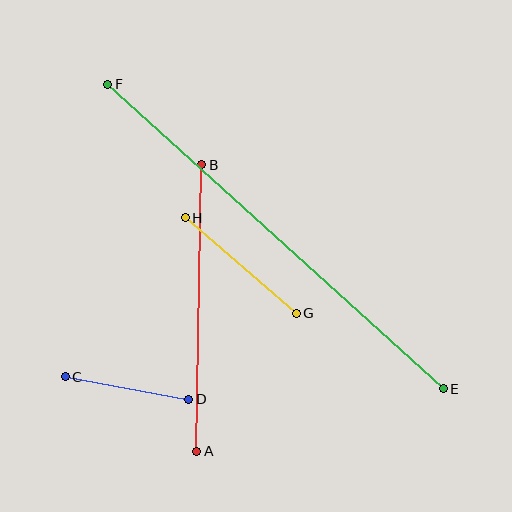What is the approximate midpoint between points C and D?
The midpoint is at approximately (127, 388) pixels.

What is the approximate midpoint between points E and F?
The midpoint is at approximately (275, 237) pixels.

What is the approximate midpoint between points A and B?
The midpoint is at approximately (199, 308) pixels.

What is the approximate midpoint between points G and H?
The midpoint is at approximately (241, 266) pixels.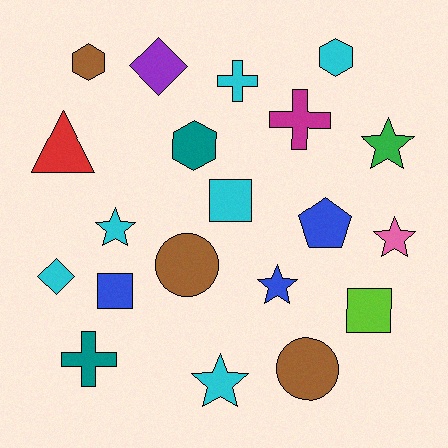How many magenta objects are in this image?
There is 1 magenta object.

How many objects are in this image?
There are 20 objects.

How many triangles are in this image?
There is 1 triangle.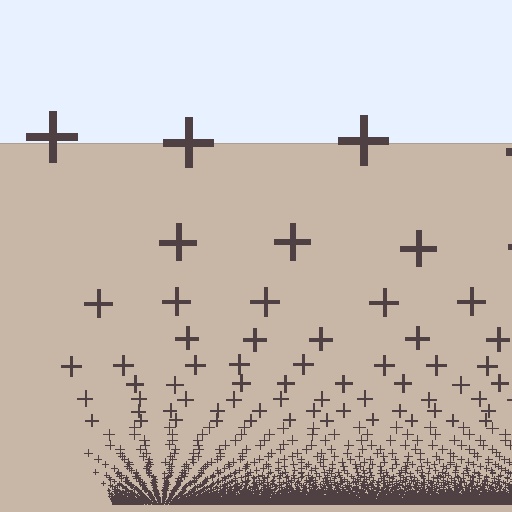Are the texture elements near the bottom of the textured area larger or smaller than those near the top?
Smaller. The gradient is inverted — elements near the bottom are smaller and denser.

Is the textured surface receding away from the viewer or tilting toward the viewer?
The surface appears to tilt toward the viewer. Texture elements get larger and sparser toward the top.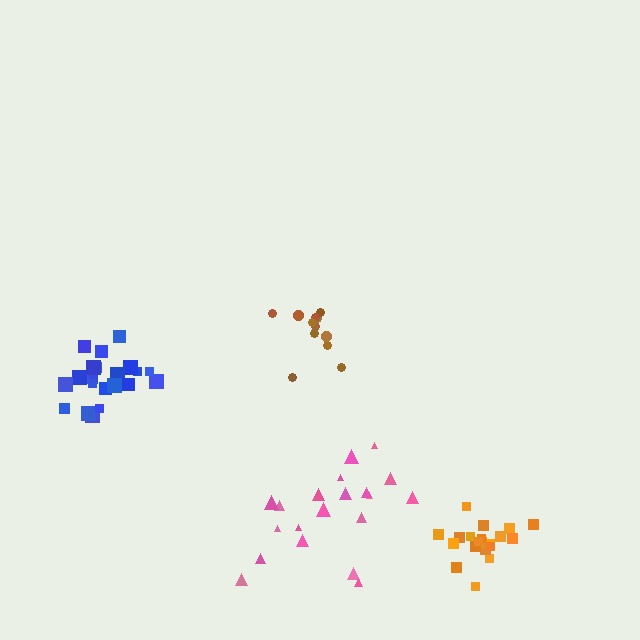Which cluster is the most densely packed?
Blue.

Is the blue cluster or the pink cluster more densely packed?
Blue.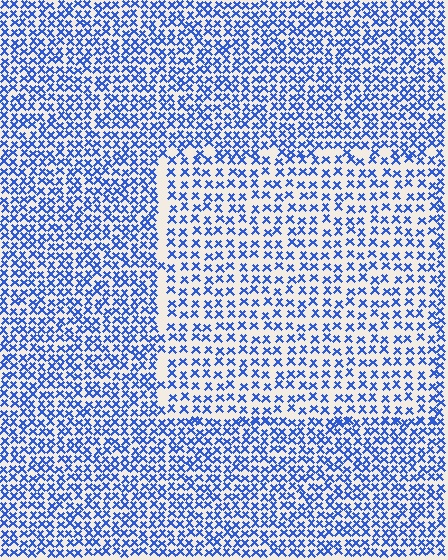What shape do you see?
I see a rectangle.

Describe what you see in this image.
The image contains small blue elements arranged at two different densities. A rectangle-shaped region is visible where the elements are less densely packed than the surrounding area.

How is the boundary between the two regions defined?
The boundary is defined by a change in element density (approximately 1.6x ratio). All elements are the same color, size, and shape.